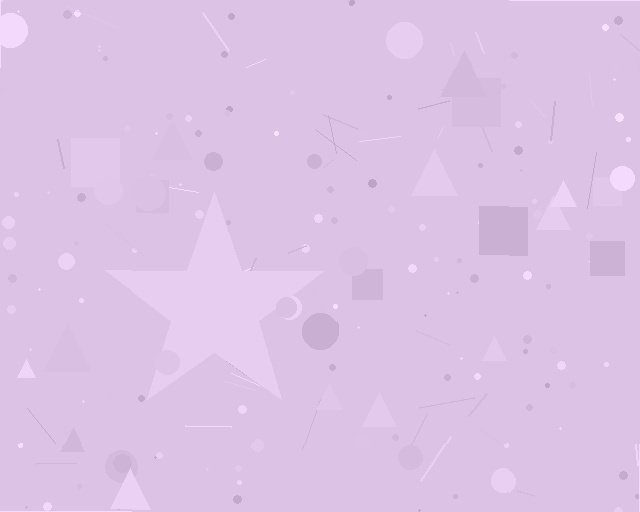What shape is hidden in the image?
A star is hidden in the image.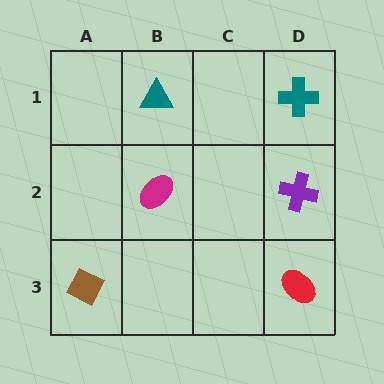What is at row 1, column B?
A teal triangle.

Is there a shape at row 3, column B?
No, that cell is empty.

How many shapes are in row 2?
2 shapes.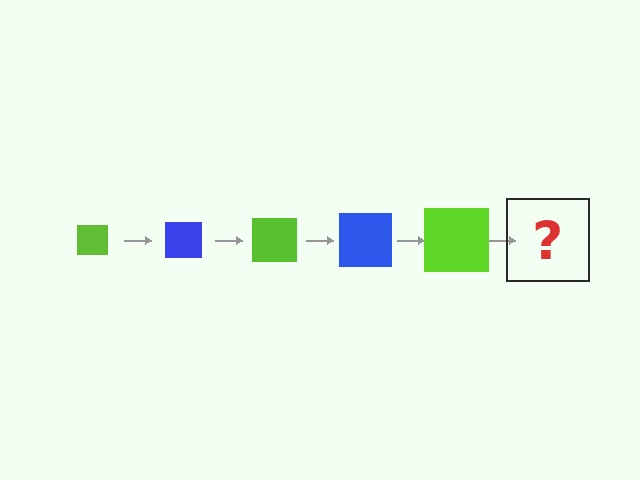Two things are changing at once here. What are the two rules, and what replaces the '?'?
The two rules are that the square grows larger each step and the color cycles through lime and blue. The '?' should be a blue square, larger than the previous one.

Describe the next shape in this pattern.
It should be a blue square, larger than the previous one.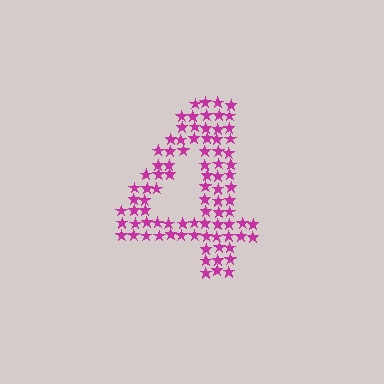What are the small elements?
The small elements are stars.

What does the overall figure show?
The overall figure shows the digit 4.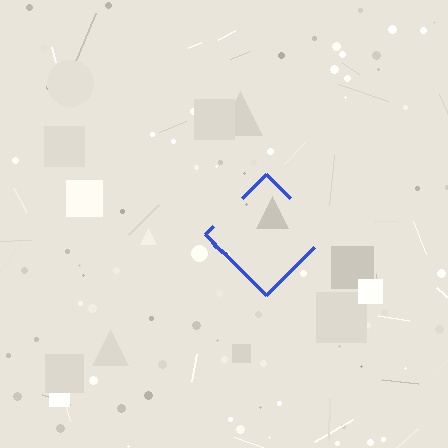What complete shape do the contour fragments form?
The contour fragments form a diamond.